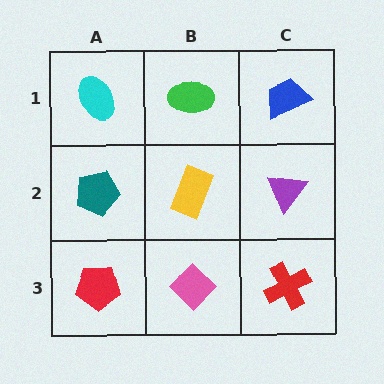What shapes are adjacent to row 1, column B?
A yellow rectangle (row 2, column B), a cyan ellipse (row 1, column A), a blue trapezoid (row 1, column C).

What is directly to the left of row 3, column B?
A red pentagon.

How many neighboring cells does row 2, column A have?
3.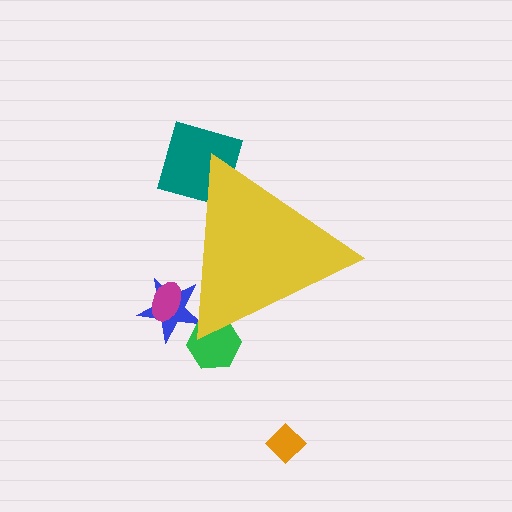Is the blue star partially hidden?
Yes, the blue star is partially hidden behind the yellow triangle.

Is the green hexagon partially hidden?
Yes, the green hexagon is partially hidden behind the yellow triangle.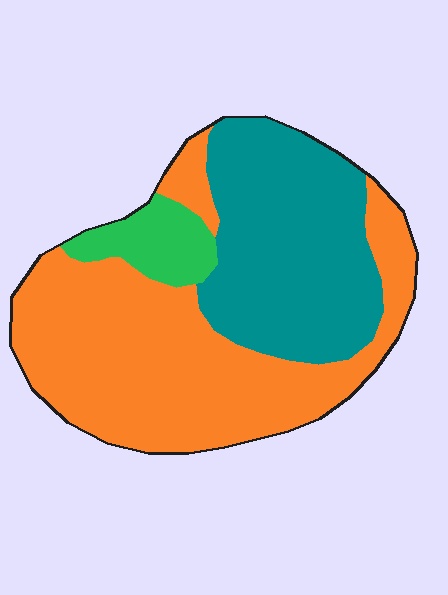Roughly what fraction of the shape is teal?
Teal covers roughly 35% of the shape.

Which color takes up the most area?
Orange, at roughly 55%.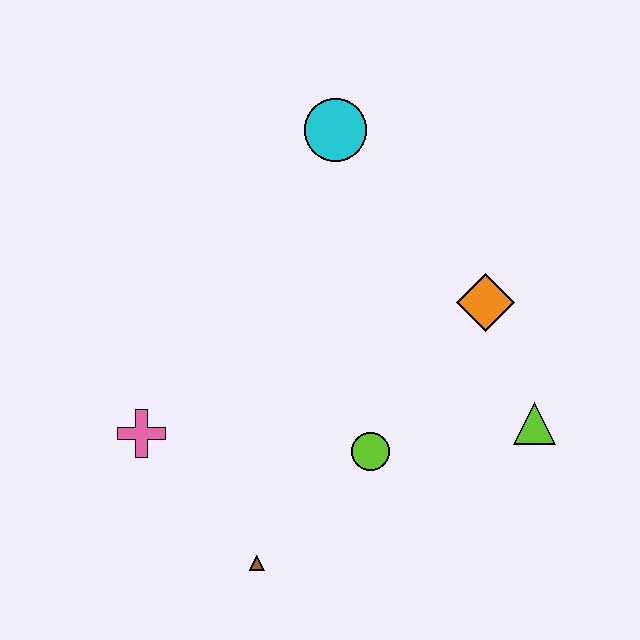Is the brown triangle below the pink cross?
Yes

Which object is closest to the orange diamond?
The lime triangle is closest to the orange diamond.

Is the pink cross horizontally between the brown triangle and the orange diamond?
No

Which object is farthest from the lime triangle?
The pink cross is farthest from the lime triangle.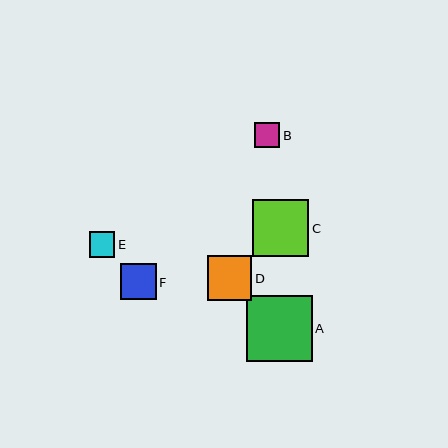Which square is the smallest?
Square B is the smallest with a size of approximately 25 pixels.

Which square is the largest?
Square A is the largest with a size of approximately 66 pixels.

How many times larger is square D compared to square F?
Square D is approximately 1.3 times the size of square F.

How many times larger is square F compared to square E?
Square F is approximately 1.4 times the size of square E.